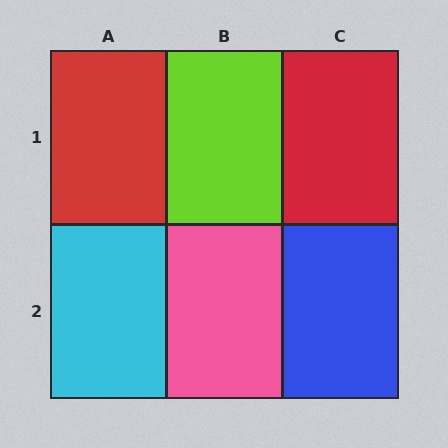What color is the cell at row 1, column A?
Red.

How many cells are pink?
1 cell is pink.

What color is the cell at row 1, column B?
Lime.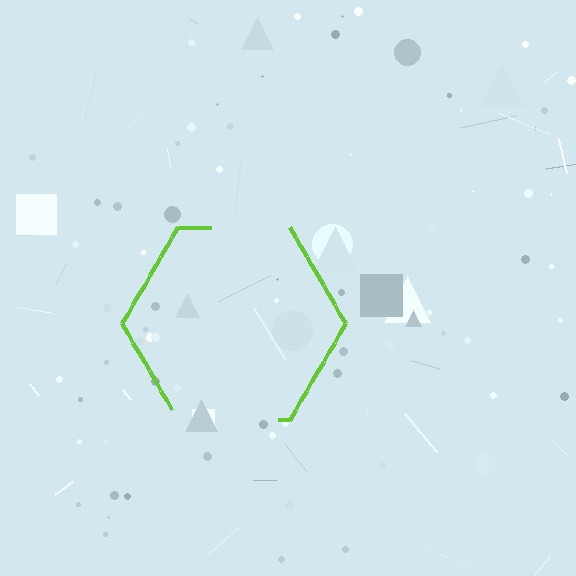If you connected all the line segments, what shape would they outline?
They would outline a hexagon.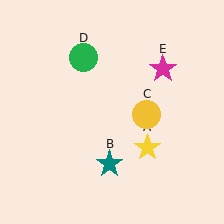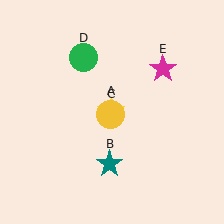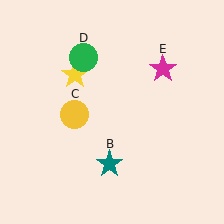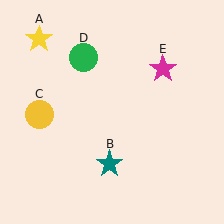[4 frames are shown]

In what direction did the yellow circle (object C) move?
The yellow circle (object C) moved left.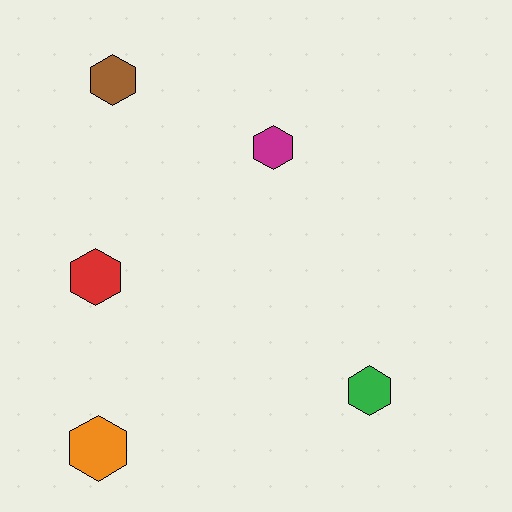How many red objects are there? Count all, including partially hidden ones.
There is 1 red object.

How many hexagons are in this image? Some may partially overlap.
There are 5 hexagons.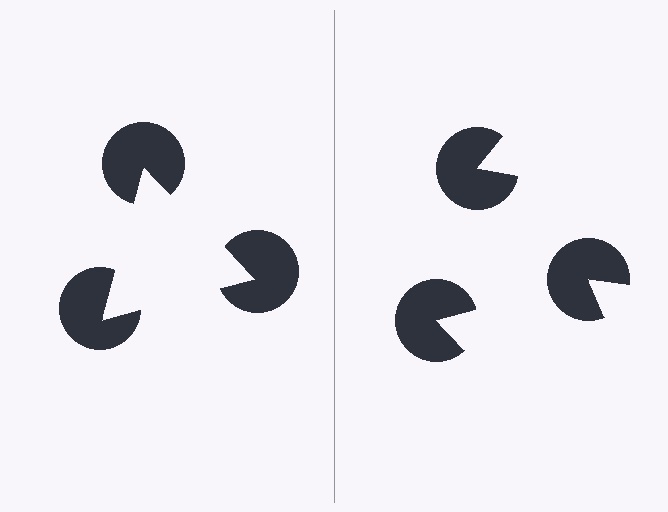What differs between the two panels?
The pac-man discs are positioned identically on both sides; only the wedge orientations differ. On the left they align to a triangle; on the right they are misaligned.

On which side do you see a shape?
An illusory triangle appears on the left side. On the right side the wedge cuts are rotated, so no coherent shape forms.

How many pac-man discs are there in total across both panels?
6 — 3 on each side.